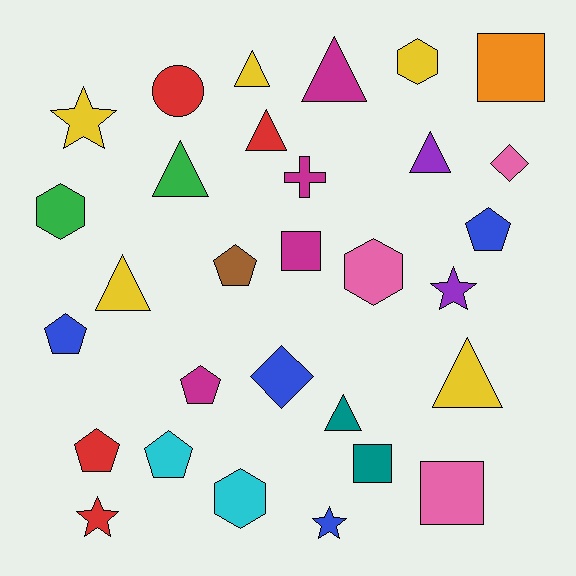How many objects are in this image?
There are 30 objects.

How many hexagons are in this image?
There are 4 hexagons.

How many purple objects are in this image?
There are 2 purple objects.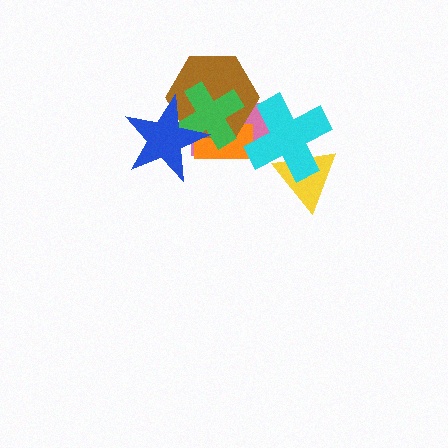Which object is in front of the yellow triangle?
The cyan cross is in front of the yellow triangle.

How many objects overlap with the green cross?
4 objects overlap with the green cross.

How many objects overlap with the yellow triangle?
1 object overlaps with the yellow triangle.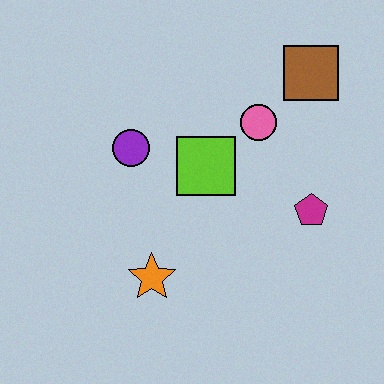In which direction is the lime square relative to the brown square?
The lime square is to the left of the brown square.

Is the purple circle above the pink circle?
No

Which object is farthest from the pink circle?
The orange star is farthest from the pink circle.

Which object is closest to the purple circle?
The lime square is closest to the purple circle.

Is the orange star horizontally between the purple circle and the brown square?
Yes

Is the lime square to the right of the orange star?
Yes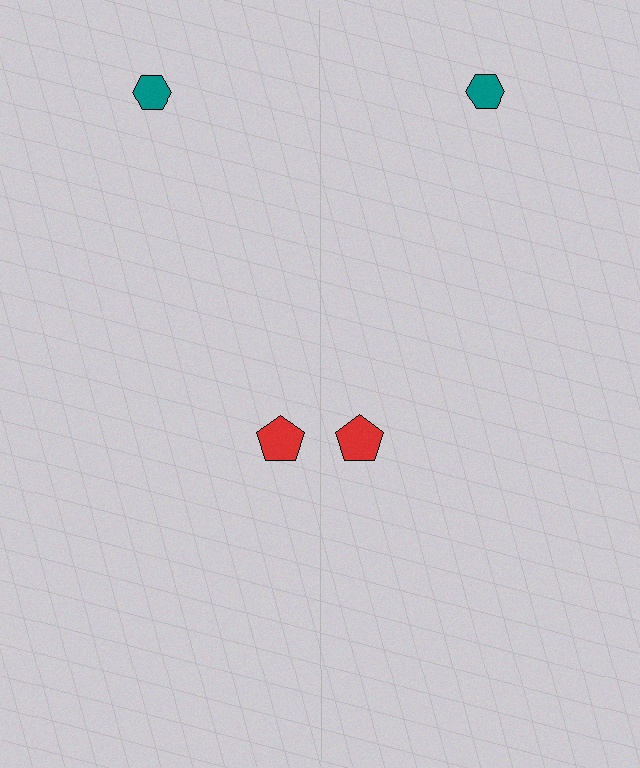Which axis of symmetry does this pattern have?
The pattern has a vertical axis of symmetry running through the center of the image.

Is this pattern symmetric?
Yes, this pattern has bilateral (reflection) symmetry.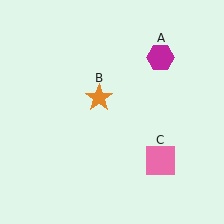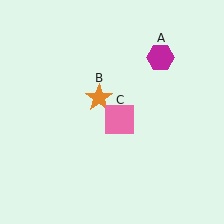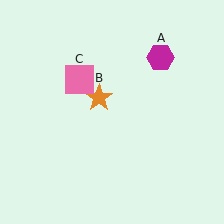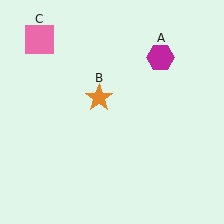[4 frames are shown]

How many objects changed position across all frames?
1 object changed position: pink square (object C).